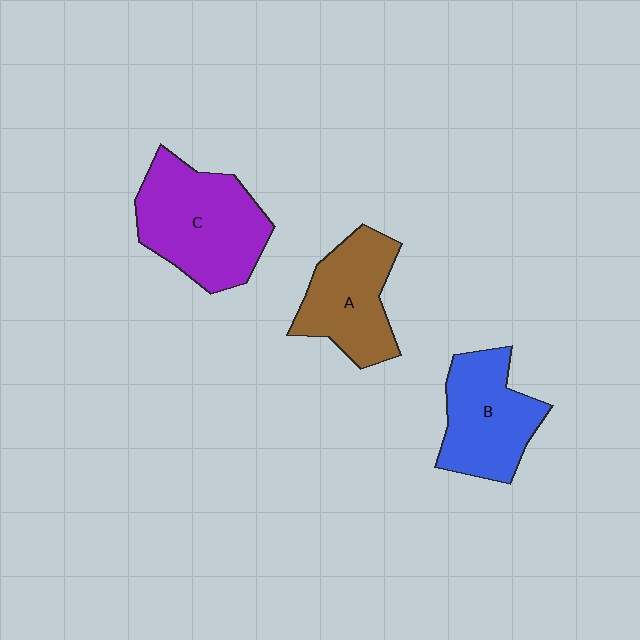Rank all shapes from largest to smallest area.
From largest to smallest: C (purple), B (blue), A (brown).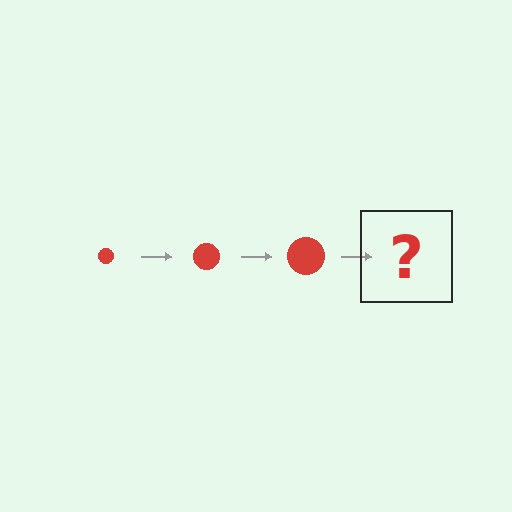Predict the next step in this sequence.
The next step is a red circle, larger than the previous one.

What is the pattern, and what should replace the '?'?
The pattern is that the circle gets progressively larger each step. The '?' should be a red circle, larger than the previous one.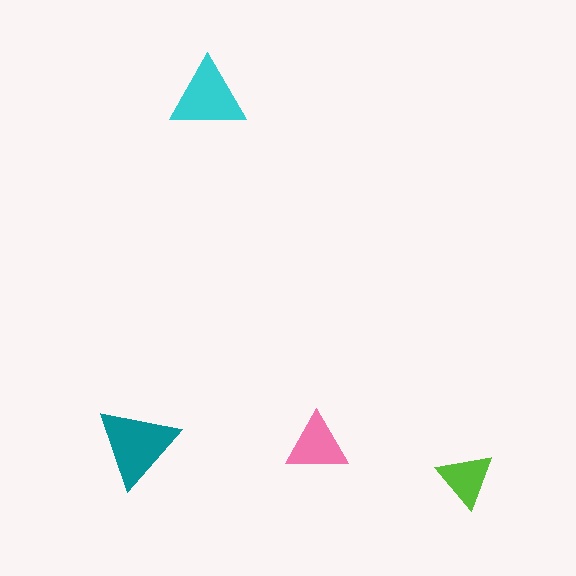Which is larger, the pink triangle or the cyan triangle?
The cyan one.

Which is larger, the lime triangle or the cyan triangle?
The cyan one.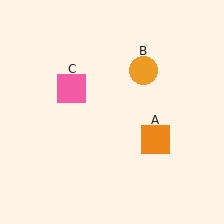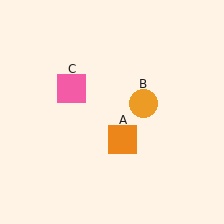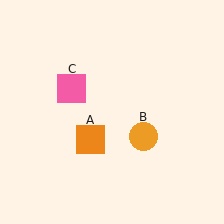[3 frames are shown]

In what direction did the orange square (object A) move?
The orange square (object A) moved left.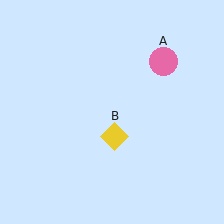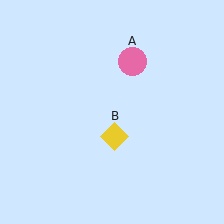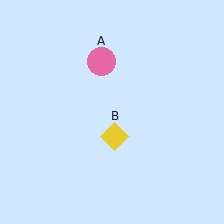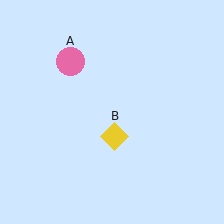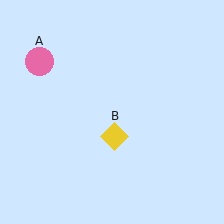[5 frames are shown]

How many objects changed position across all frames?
1 object changed position: pink circle (object A).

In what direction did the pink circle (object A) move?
The pink circle (object A) moved left.